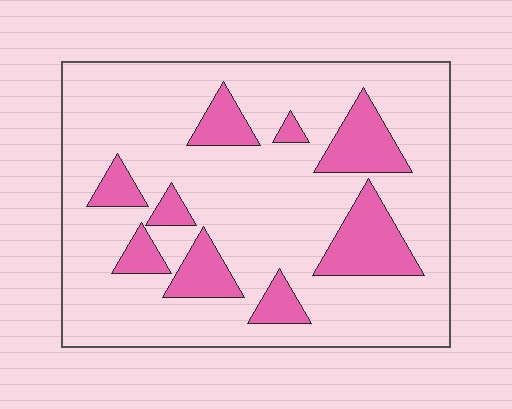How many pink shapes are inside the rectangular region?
9.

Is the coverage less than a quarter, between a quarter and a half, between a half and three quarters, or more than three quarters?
Less than a quarter.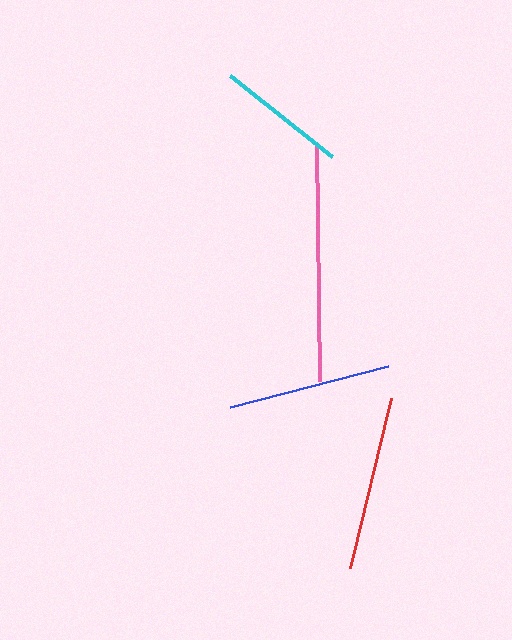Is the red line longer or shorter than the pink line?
The pink line is longer than the red line.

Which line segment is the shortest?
The cyan line is the shortest at approximately 130 pixels.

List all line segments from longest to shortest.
From longest to shortest: pink, red, blue, cyan.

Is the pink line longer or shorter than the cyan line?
The pink line is longer than the cyan line.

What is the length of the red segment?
The red segment is approximately 175 pixels long.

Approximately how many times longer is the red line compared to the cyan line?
The red line is approximately 1.3 times the length of the cyan line.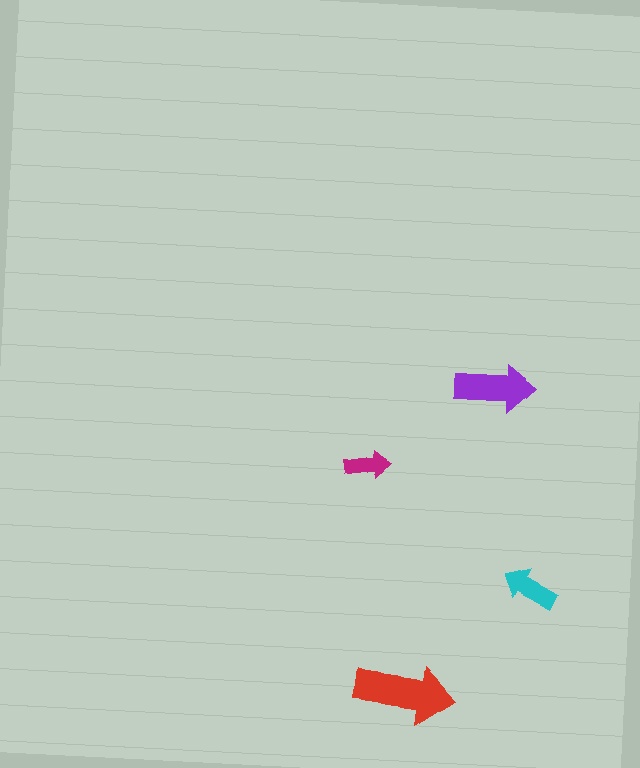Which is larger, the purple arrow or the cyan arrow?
The purple one.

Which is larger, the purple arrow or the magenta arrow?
The purple one.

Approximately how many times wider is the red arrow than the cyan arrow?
About 2 times wider.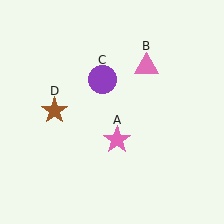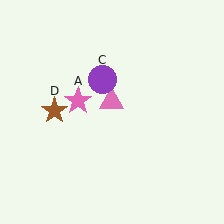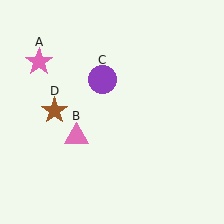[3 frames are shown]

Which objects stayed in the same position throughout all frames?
Purple circle (object C) and brown star (object D) remained stationary.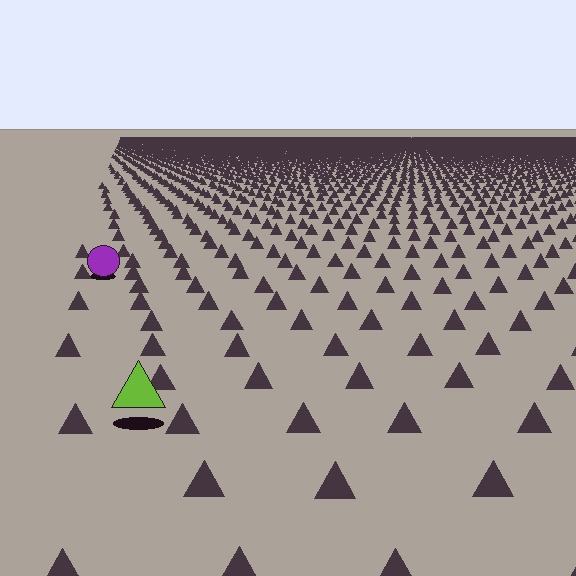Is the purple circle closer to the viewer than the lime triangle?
No. The lime triangle is closer — you can tell from the texture gradient: the ground texture is coarser near it.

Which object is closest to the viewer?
The lime triangle is closest. The texture marks near it are larger and more spread out.